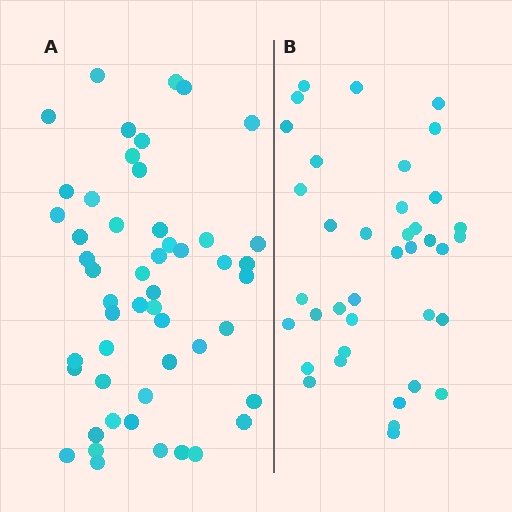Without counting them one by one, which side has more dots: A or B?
Region A (the left region) has more dots.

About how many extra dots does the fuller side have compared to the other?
Region A has approximately 15 more dots than region B.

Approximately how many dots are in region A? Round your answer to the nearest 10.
About 50 dots. (The exact count is 51, which rounds to 50.)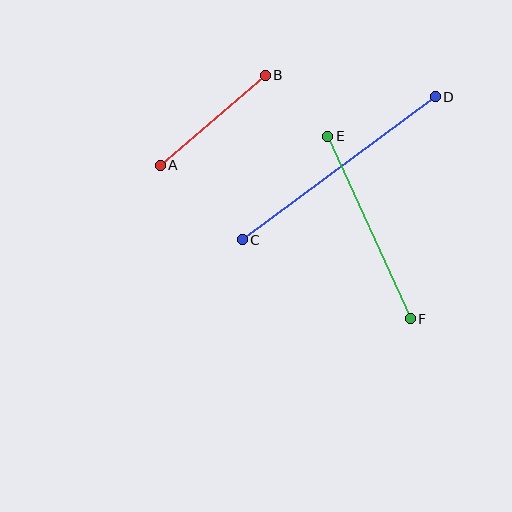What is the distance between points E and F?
The distance is approximately 201 pixels.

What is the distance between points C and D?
The distance is approximately 240 pixels.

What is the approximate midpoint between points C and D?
The midpoint is at approximately (339, 168) pixels.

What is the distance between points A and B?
The distance is approximately 138 pixels.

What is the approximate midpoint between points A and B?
The midpoint is at approximately (213, 120) pixels.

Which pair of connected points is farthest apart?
Points C and D are farthest apart.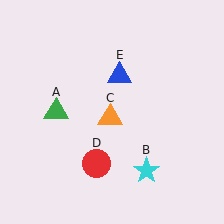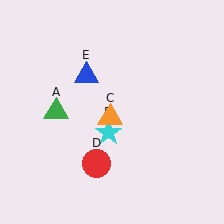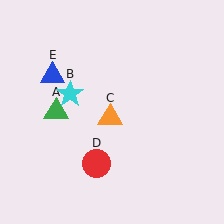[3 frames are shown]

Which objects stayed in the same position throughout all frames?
Green triangle (object A) and orange triangle (object C) and red circle (object D) remained stationary.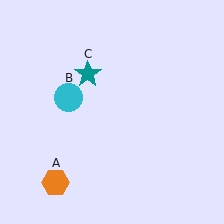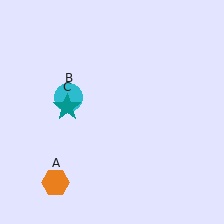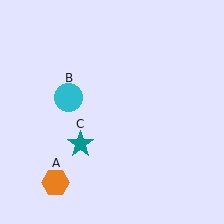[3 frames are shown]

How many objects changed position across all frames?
1 object changed position: teal star (object C).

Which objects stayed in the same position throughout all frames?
Orange hexagon (object A) and cyan circle (object B) remained stationary.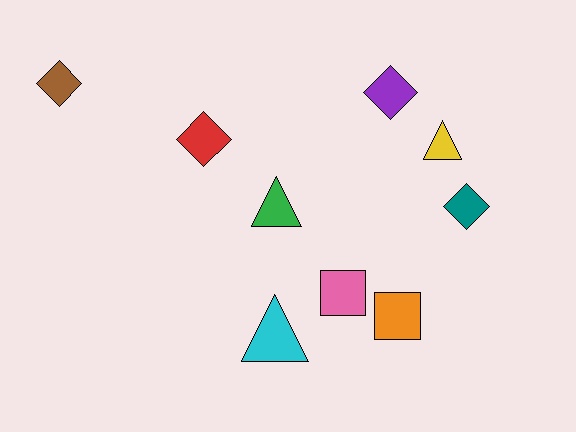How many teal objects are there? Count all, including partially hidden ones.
There is 1 teal object.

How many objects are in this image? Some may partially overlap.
There are 9 objects.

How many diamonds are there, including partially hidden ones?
There are 4 diamonds.